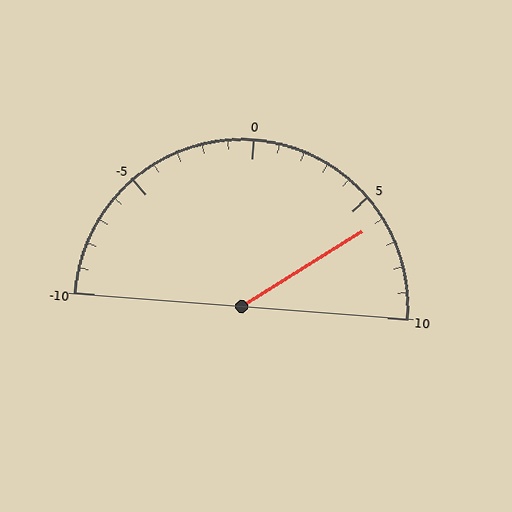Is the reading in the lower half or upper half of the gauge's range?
The reading is in the upper half of the range (-10 to 10).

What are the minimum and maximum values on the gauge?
The gauge ranges from -10 to 10.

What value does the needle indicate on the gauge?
The needle indicates approximately 6.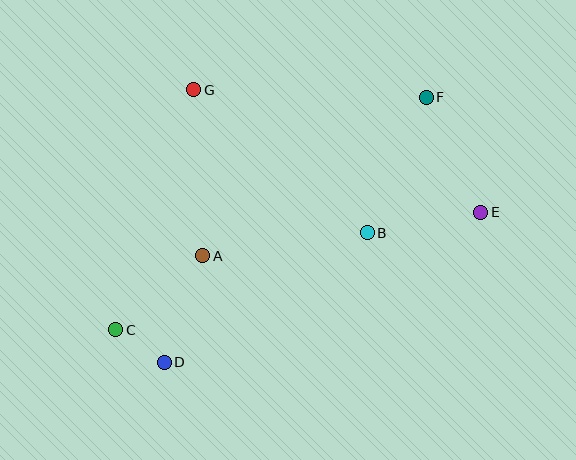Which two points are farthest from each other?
Points C and F are farthest from each other.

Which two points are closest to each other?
Points C and D are closest to each other.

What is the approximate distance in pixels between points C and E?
The distance between C and E is approximately 384 pixels.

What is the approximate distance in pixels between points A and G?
The distance between A and G is approximately 166 pixels.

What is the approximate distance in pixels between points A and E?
The distance between A and E is approximately 282 pixels.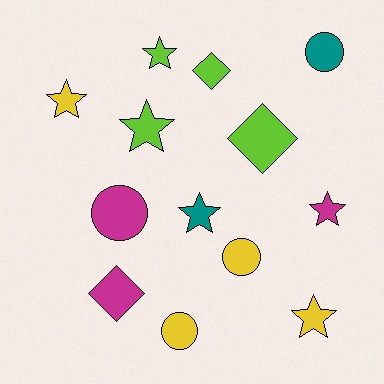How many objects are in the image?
There are 13 objects.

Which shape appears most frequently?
Star, with 6 objects.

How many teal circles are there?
There is 1 teal circle.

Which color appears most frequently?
Yellow, with 4 objects.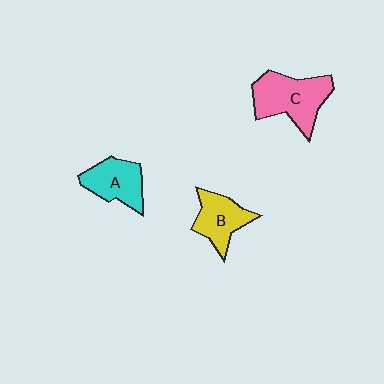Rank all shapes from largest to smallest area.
From largest to smallest: C (pink), A (cyan), B (yellow).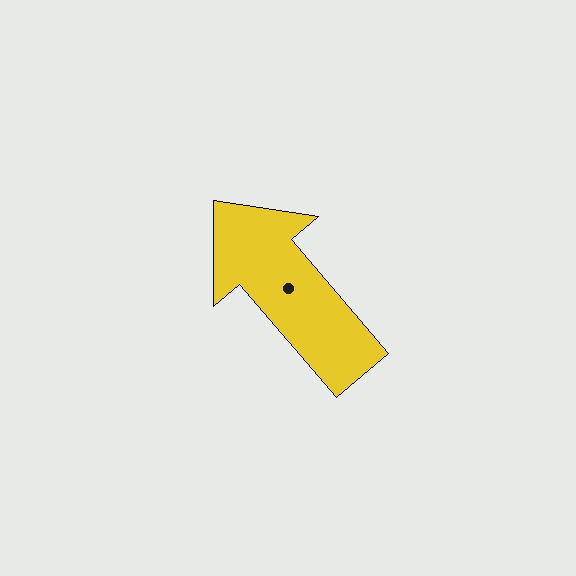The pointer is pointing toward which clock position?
Roughly 11 o'clock.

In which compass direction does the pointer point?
Northwest.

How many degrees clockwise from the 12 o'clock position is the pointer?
Approximately 320 degrees.